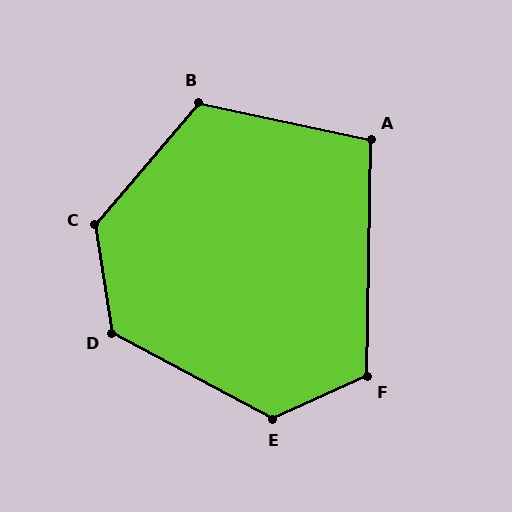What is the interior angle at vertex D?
Approximately 127 degrees (obtuse).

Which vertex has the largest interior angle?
C, at approximately 131 degrees.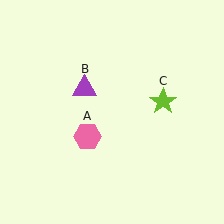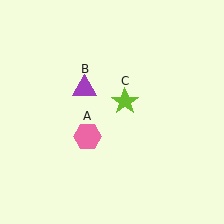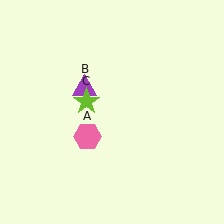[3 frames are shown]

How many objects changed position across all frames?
1 object changed position: lime star (object C).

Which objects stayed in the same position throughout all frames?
Pink hexagon (object A) and purple triangle (object B) remained stationary.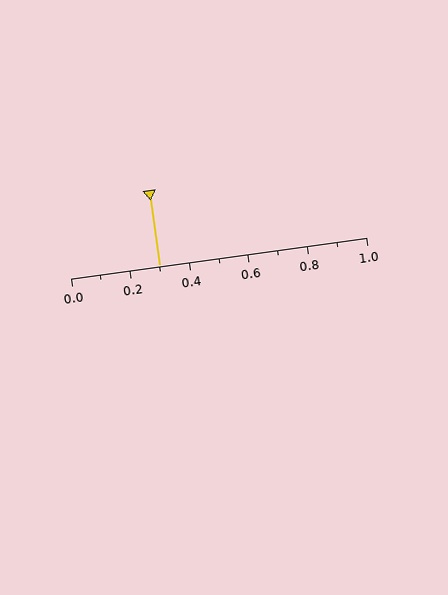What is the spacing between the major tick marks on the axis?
The major ticks are spaced 0.2 apart.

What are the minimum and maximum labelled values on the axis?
The axis runs from 0.0 to 1.0.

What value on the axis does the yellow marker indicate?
The marker indicates approximately 0.3.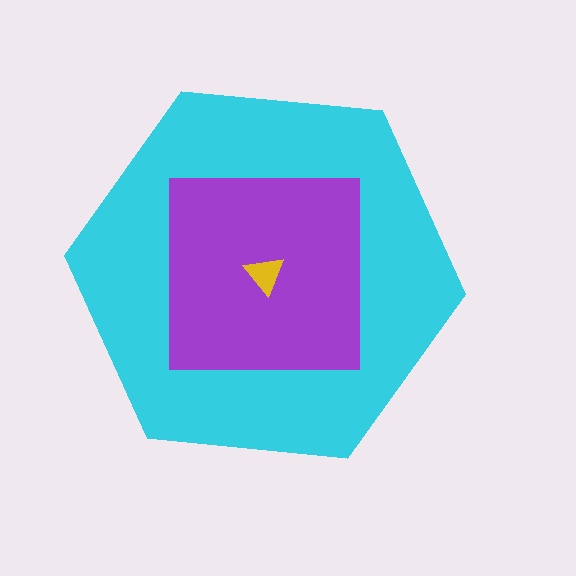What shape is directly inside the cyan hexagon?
The purple square.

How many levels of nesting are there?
3.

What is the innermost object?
The yellow triangle.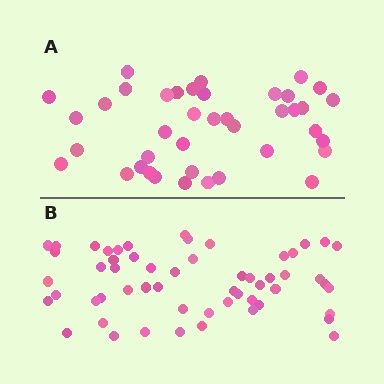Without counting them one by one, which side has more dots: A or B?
Region B (the bottom region) has more dots.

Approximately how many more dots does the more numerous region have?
Region B has approximately 15 more dots than region A.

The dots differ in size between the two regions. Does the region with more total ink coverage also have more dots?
No. Region A has more total ink coverage because its dots are larger, but region B actually contains more individual dots. Total area can be misleading — the number of items is what matters here.